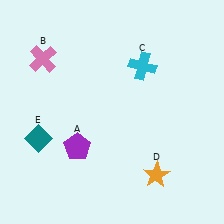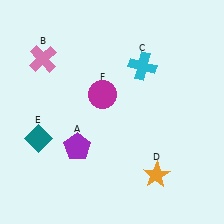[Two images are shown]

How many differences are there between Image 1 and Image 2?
There is 1 difference between the two images.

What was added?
A magenta circle (F) was added in Image 2.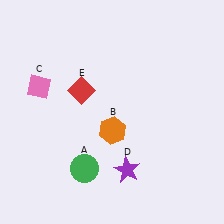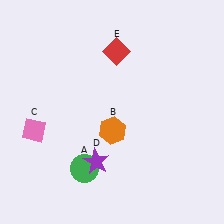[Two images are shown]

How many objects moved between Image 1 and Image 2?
3 objects moved between the two images.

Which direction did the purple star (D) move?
The purple star (D) moved left.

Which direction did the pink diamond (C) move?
The pink diamond (C) moved down.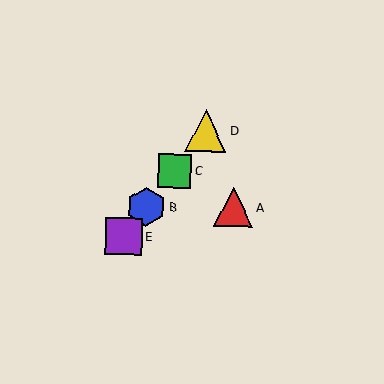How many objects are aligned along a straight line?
4 objects (B, C, D, E) are aligned along a straight line.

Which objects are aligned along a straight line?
Objects B, C, D, E are aligned along a straight line.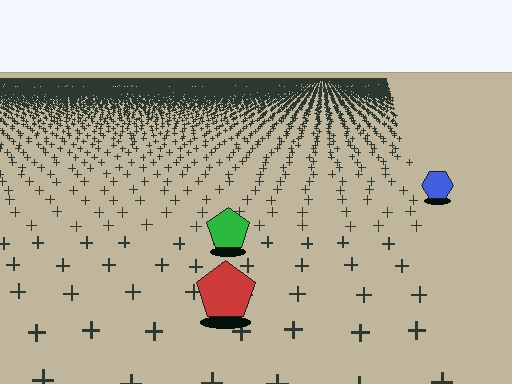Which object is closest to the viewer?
The red pentagon is closest. The texture marks near it are larger and more spread out.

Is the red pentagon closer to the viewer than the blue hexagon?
Yes. The red pentagon is closer — you can tell from the texture gradient: the ground texture is coarser near it.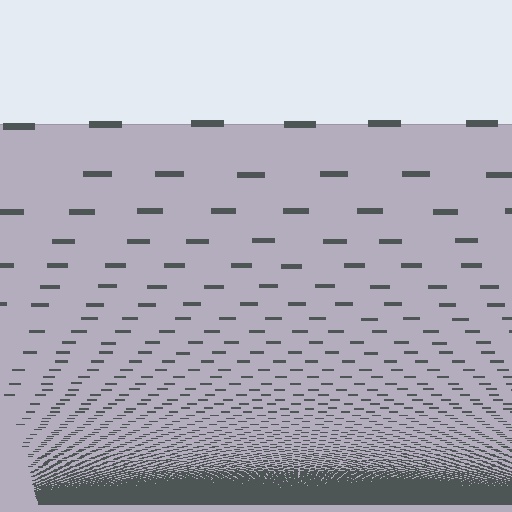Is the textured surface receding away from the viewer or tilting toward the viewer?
The surface appears to tilt toward the viewer. Texture elements get larger and sparser toward the top.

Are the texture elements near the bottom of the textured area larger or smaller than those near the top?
Smaller. The gradient is inverted — elements near the bottom are smaller and denser.